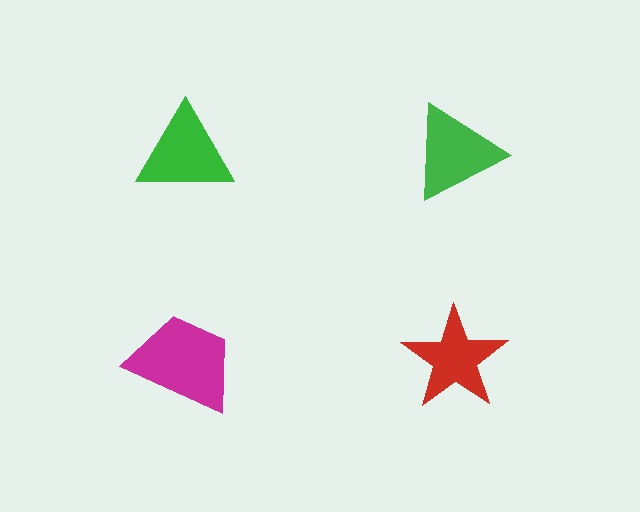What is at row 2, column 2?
A red star.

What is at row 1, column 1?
A green triangle.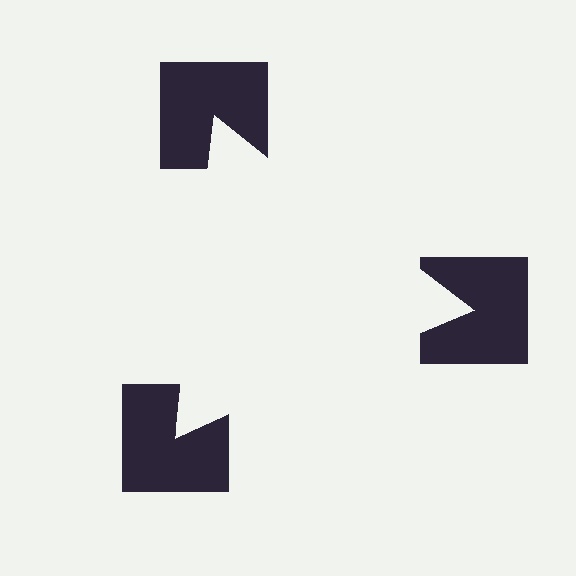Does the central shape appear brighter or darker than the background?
It typically appears slightly brighter than the background, even though no actual brightness change is drawn.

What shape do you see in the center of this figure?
An illusory triangle — its edges are inferred from the aligned wedge cuts in the notched squares, not physically drawn.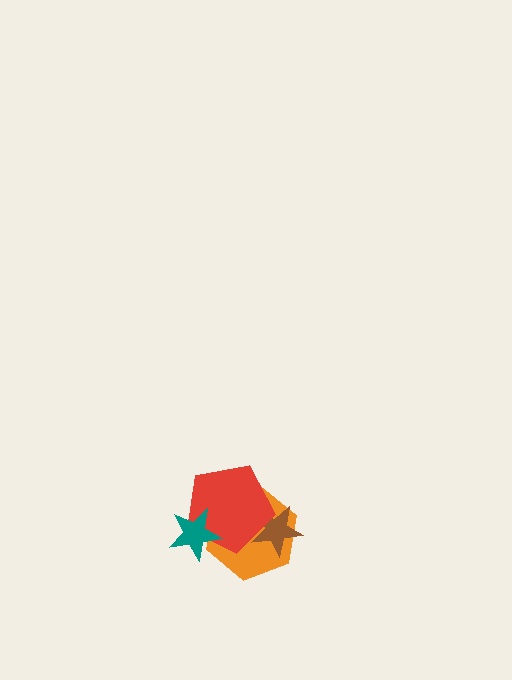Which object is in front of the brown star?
The red pentagon is in front of the brown star.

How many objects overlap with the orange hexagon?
3 objects overlap with the orange hexagon.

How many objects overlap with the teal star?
2 objects overlap with the teal star.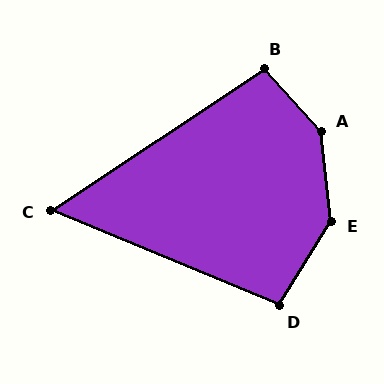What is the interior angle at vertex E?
Approximately 141 degrees (obtuse).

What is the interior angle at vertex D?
Approximately 100 degrees (obtuse).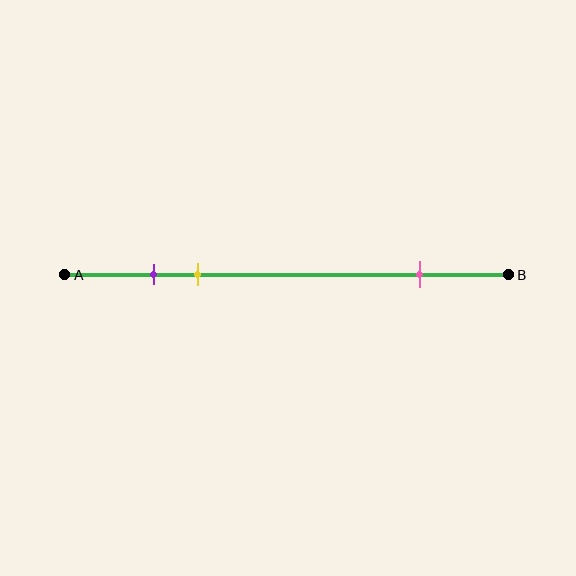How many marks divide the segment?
There are 3 marks dividing the segment.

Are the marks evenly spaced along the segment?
No, the marks are not evenly spaced.